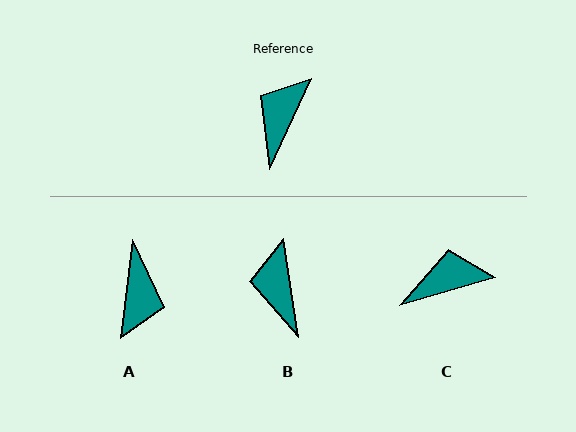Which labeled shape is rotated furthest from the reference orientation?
A, about 162 degrees away.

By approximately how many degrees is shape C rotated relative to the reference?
Approximately 48 degrees clockwise.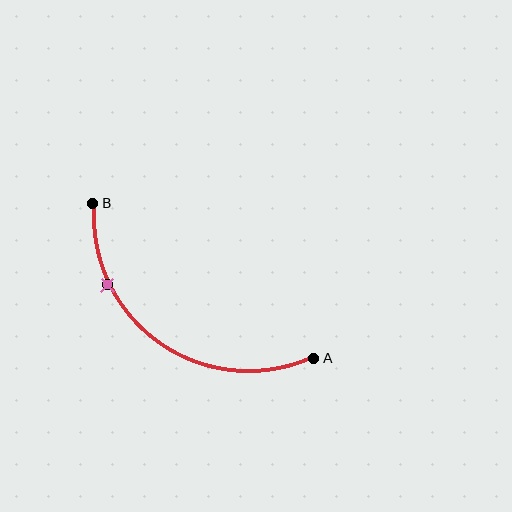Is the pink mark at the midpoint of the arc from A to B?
No. The pink mark lies on the arc but is closer to endpoint B. The arc midpoint would be at the point on the curve equidistant along the arc from both A and B.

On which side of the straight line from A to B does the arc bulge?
The arc bulges below and to the left of the straight line connecting A and B.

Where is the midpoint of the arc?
The arc midpoint is the point on the curve farthest from the straight line joining A and B. It sits below and to the left of that line.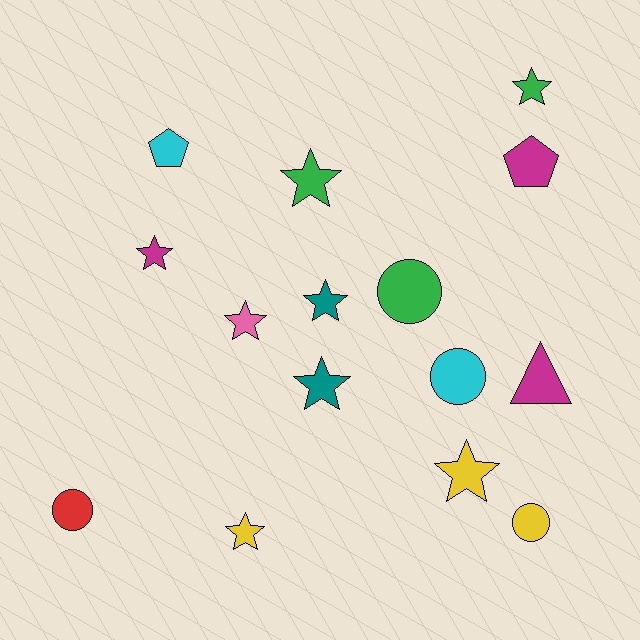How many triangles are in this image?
There is 1 triangle.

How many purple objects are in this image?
There are no purple objects.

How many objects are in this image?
There are 15 objects.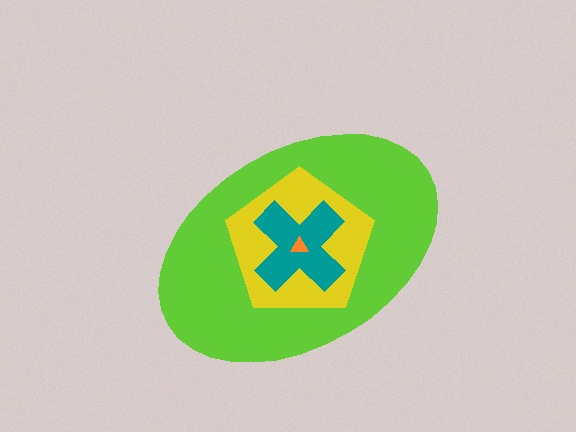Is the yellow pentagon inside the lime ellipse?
Yes.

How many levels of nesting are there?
4.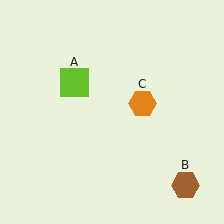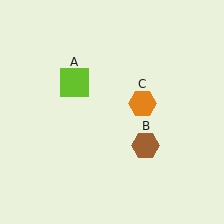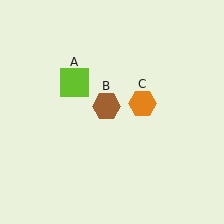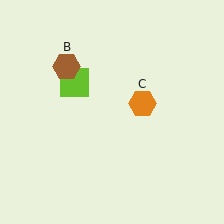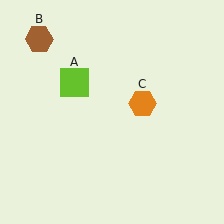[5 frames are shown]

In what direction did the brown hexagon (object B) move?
The brown hexagon (object B) moved up and to the left.